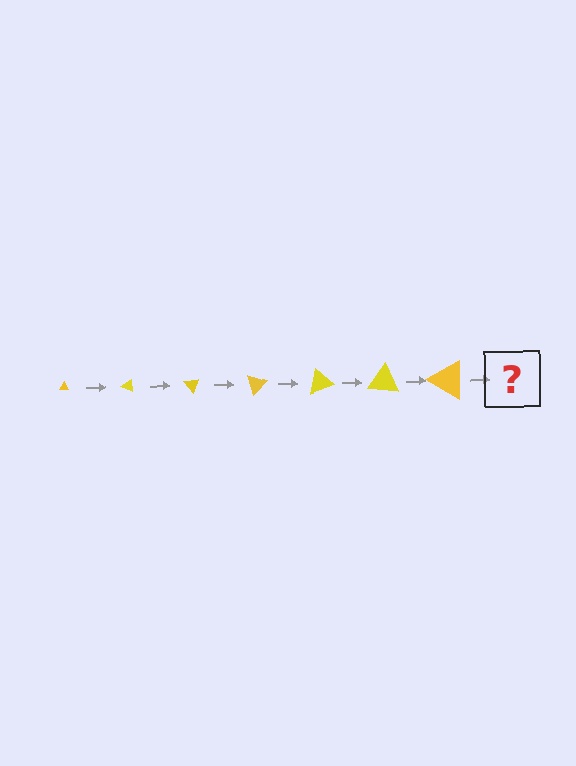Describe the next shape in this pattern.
It should be a triangle, larger than the previous one and rotated 175 degrees from the start.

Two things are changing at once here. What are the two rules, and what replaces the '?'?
The two rules are that the triangle grows larger each step and it rotates 25 degrees each step. The '?' should be a triangle, larger than the previous one and rotated 175 degrees from the start.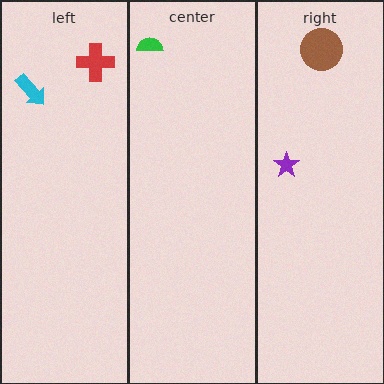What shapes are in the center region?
The green semicircle.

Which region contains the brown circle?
The right region.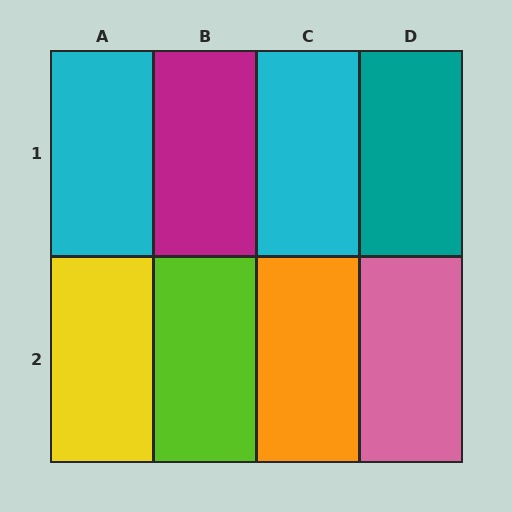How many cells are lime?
1 cell is lime.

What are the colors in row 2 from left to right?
Yellow, lime, orange, pink.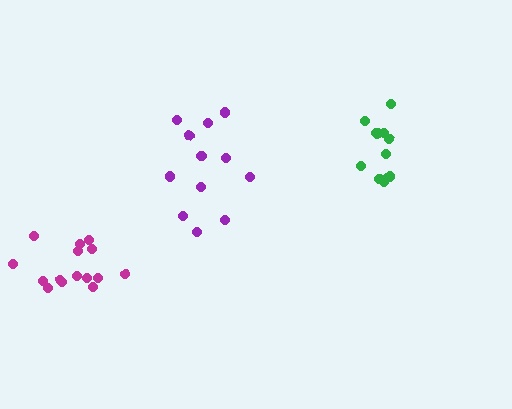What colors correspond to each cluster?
The clusters are colored: purple, magenta, green.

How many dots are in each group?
Group 1: 12 dots, Group 2: 15 dots, Group 3: 13 dots (40 total).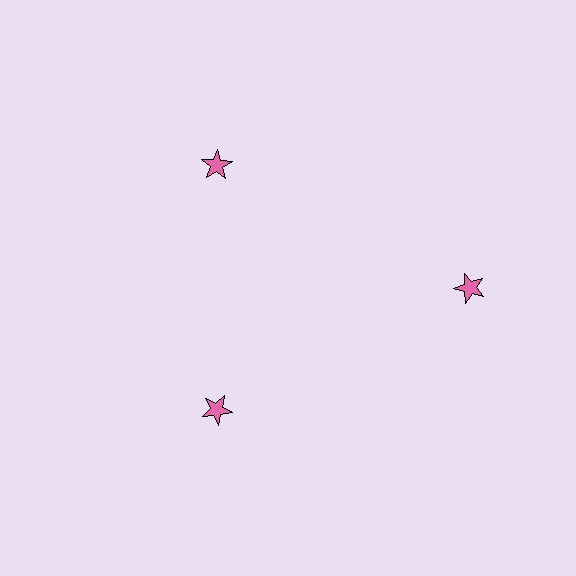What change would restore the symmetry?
The symmetry would be restored by moving it inward, back onto the ring so that all 3 stars sit at equal angles and equal distance from the center.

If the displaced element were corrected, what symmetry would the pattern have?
It would have 3-fold rotational symmetry — the pattern would map onto itself every 120 degrees.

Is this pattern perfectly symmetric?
No. The 3 pink stars are arranged in a ring, but one element near the 3 o'clock position is pushed outward from the center, breaking the 3-fold rotational symmetry.